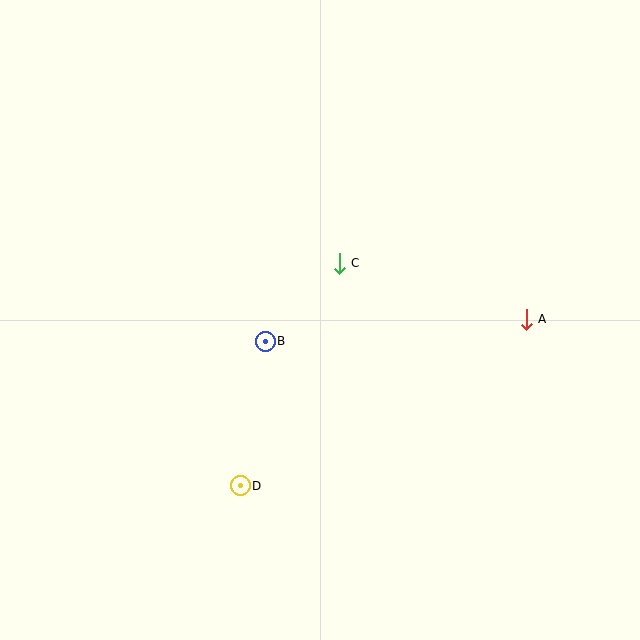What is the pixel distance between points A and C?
The distance between A and C is 195 pixels.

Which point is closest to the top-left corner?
Point C is closest to the top-left corner.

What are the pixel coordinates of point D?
Point D is at (240, 486).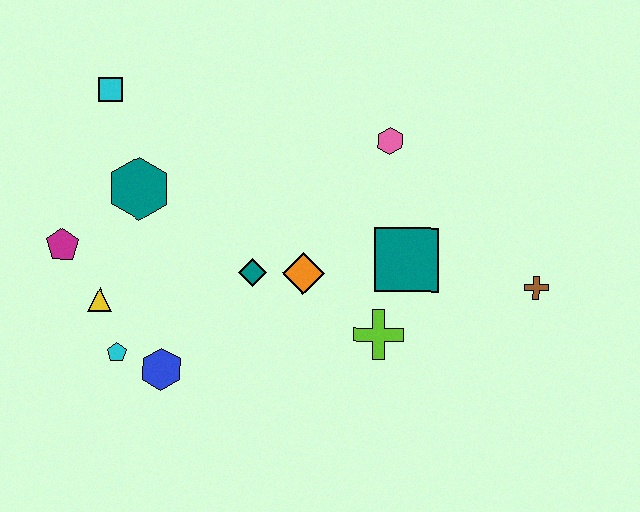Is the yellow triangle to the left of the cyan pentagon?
Yes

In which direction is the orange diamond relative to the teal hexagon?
The orange diamond is to the right of the teal hexagon.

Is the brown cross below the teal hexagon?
Yes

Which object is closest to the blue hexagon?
The cyan pentagon is closest to the blue hexagon.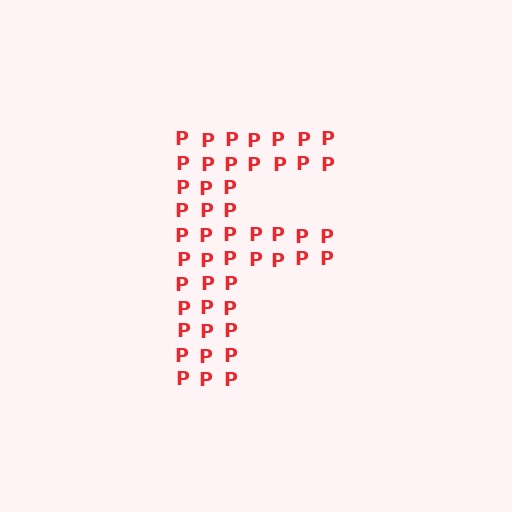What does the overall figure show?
The overall figure shows the letter F.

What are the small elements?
The small elements are letter P's.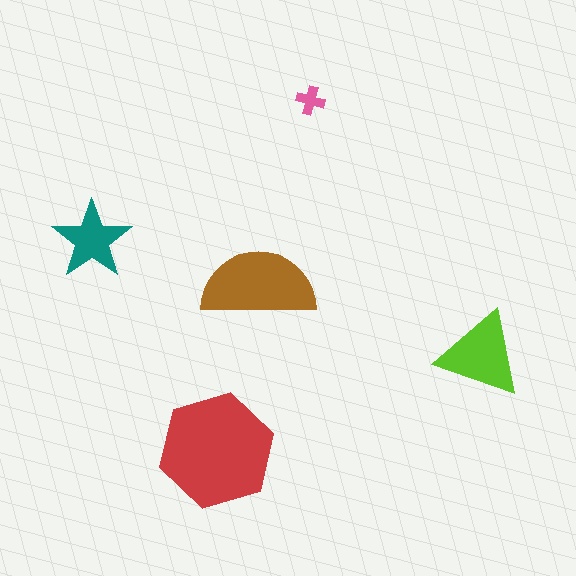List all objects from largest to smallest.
The red hexagon, the brown semicircle, the lime triangle, the teal star, the pink cross.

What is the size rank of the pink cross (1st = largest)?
5th.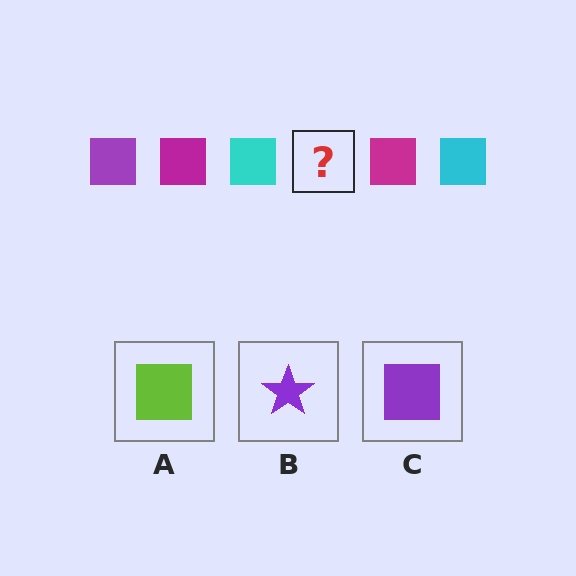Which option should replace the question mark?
Option C.